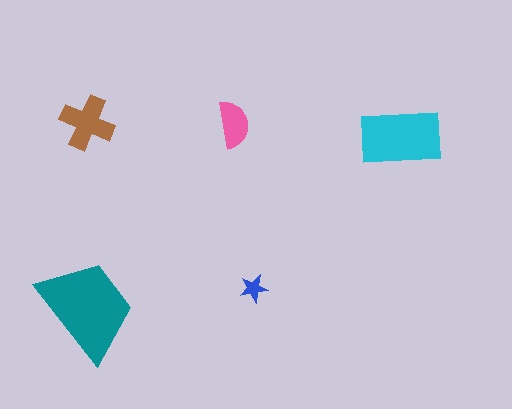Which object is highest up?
The brown cross is topmost.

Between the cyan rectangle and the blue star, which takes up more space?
The cyan rectangle.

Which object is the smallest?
The blue star.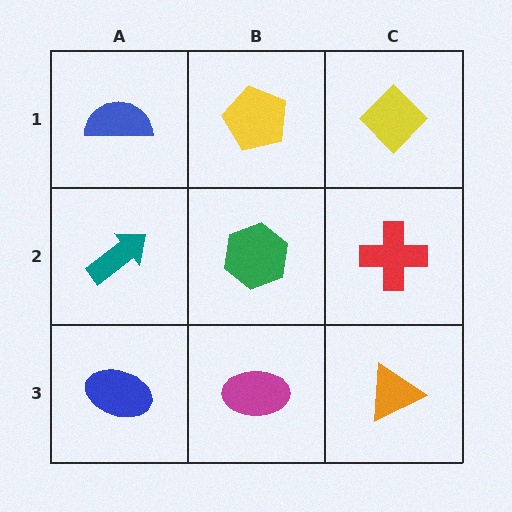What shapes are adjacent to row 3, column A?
A teal arrow (row 2, column A), a magenta ellipse (row 3, column B).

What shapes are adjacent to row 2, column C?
A yellow diamond (row 1, column C), an orange triangle (row 3, column C), a green hexagon (row 2, column B).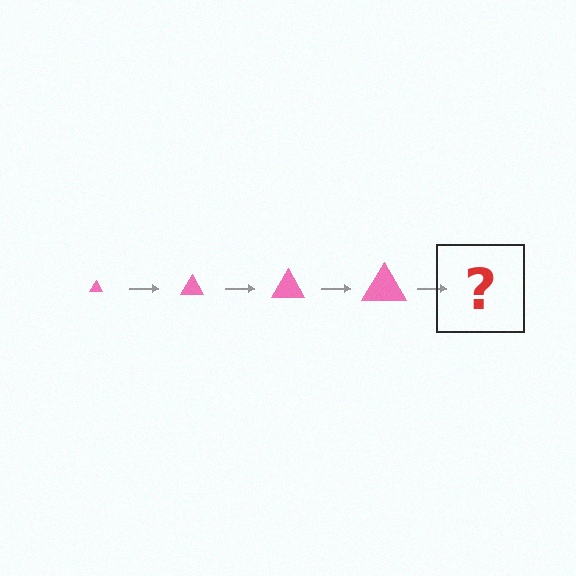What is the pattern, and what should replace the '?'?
The pattern is that the triangle gets progressively larger each step. The '?' should be a pink triangle, larger than the previous one.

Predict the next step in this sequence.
The next step is a pink triangle, larger than the previous one.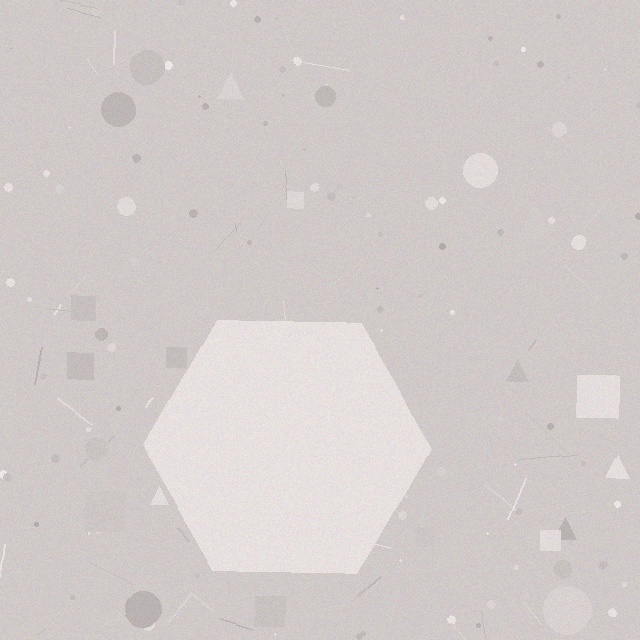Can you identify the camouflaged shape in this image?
The camouflaged shape is a hexagon.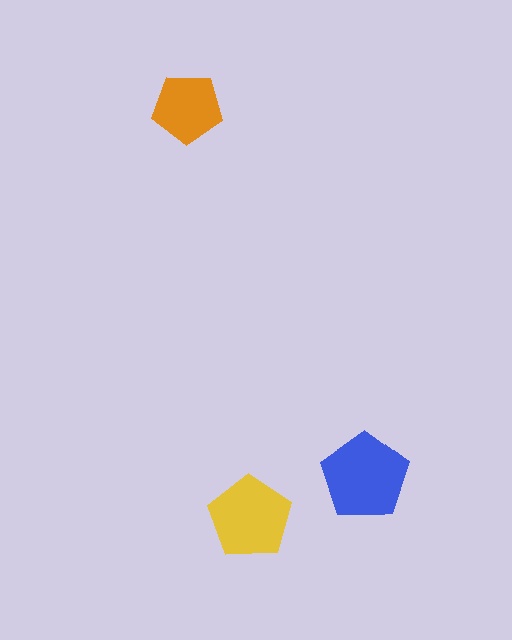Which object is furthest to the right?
The blue pentagon is rightmost.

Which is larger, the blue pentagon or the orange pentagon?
The blue one.